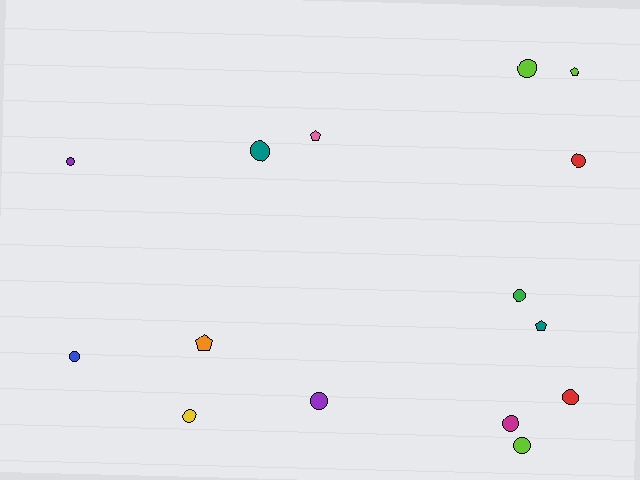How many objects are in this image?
There are 15 objects.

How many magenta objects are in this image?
There is 1 magenta object.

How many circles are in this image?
There are 11 circles.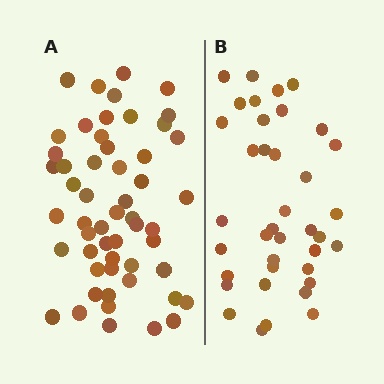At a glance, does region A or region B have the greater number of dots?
Region A (the left region) has more dots.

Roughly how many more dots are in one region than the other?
Region A has approximately 15 more dots than region B.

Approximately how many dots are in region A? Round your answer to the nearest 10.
About 50 dots. (The exact count is 54, which rounds to 50.)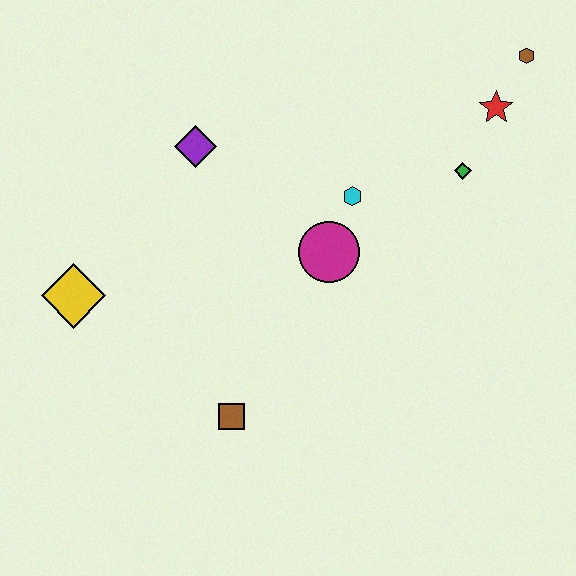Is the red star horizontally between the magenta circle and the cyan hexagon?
No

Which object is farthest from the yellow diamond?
The brown hexagon is farthest from the yellow diamond.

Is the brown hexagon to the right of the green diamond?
Yes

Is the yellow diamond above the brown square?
Yes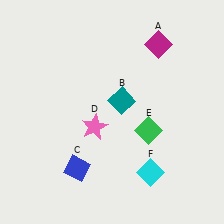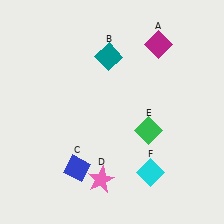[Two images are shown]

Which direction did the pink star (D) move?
The pink star (D) moved down.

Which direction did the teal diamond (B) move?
The teal diamond (B) moved up.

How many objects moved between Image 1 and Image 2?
2 objects moved between the two images.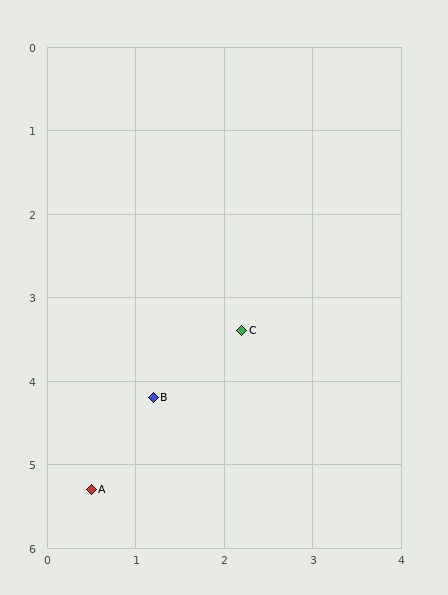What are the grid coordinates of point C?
Point C is at approximately (2.2, 3.4).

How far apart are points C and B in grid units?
Points C and B are about 1.3 grid units apart.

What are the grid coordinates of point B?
Point B is at approximately (1.2, 4.2).